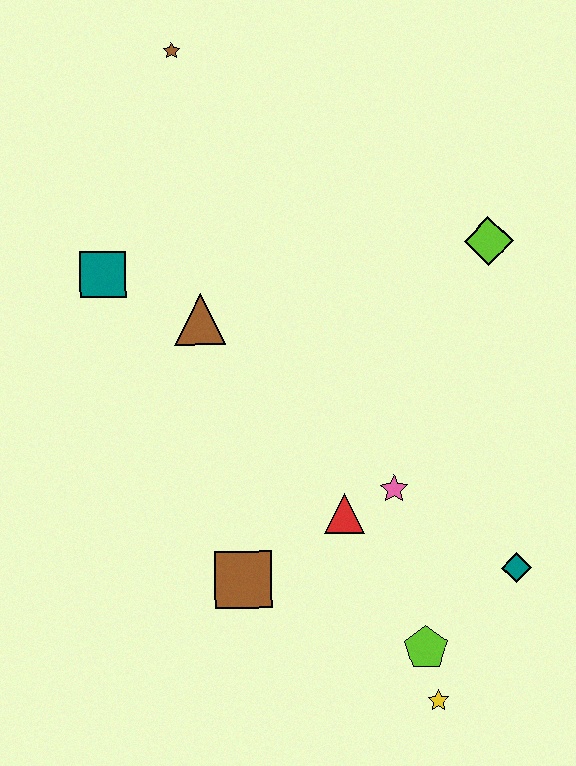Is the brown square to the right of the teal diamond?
No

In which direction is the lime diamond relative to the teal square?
The lime diamond is to the right of the teal square.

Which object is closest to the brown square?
The red triangle is closest to the brown square.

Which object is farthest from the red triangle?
The brown star is farthest from the red triangle.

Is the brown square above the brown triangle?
No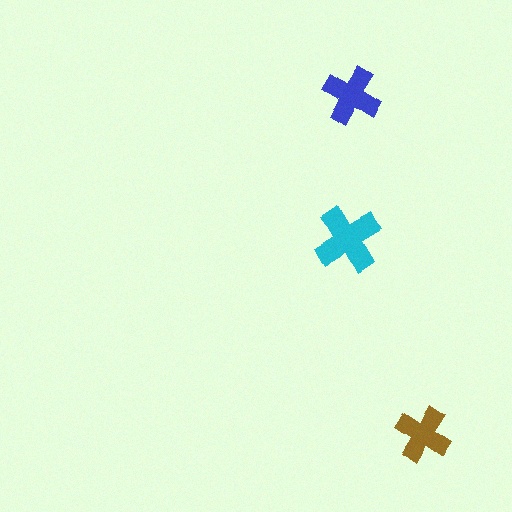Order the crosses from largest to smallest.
the cyan one, the blue one, the brown one.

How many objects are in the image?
There are 3 objects in the image.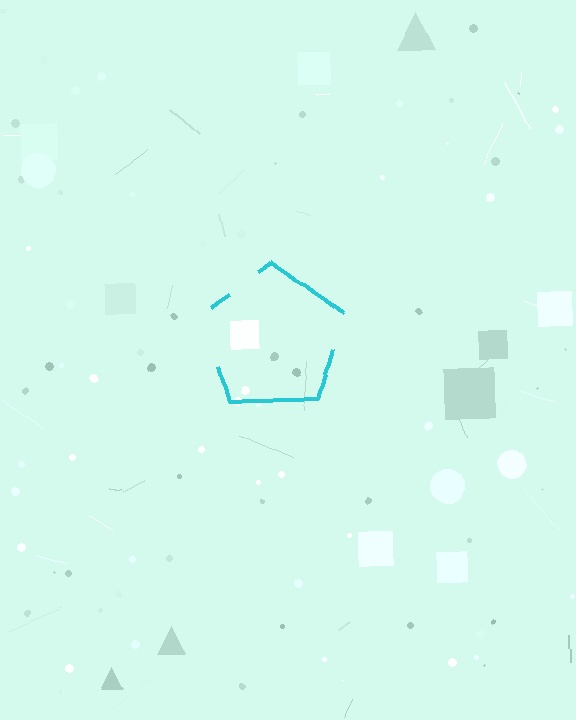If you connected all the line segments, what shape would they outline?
They would outline a pentagon.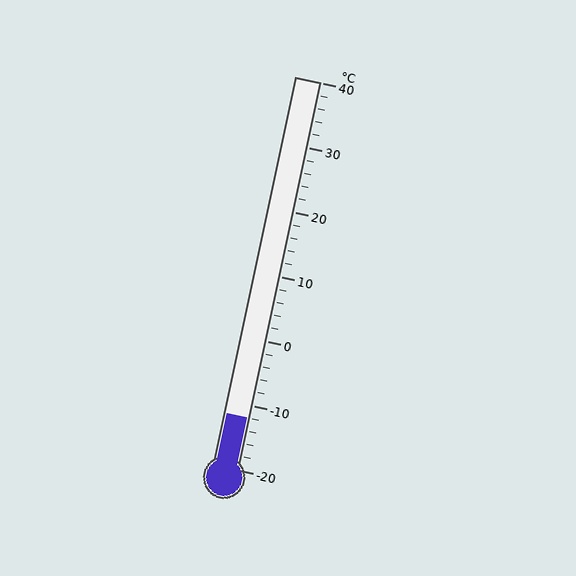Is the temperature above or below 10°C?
The temperature is below 10°C.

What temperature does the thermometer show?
The thermometer shows approximately -12°C.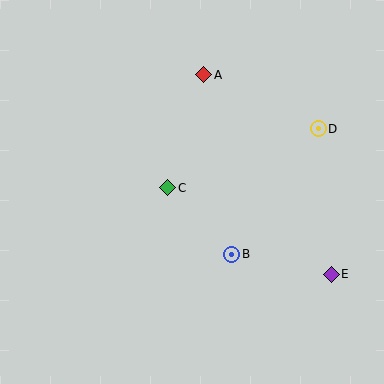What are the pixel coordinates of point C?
Point C is at (168, 188).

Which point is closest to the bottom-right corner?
Point E is closest to the bottom-right corner.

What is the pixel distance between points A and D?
The distance between A and D is 127 pixels.